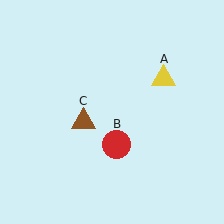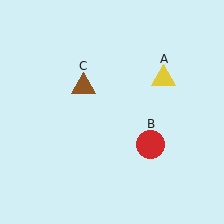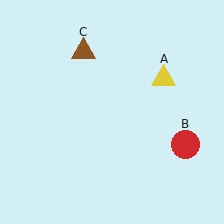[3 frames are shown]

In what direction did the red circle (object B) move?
The red circle (object B) moved right.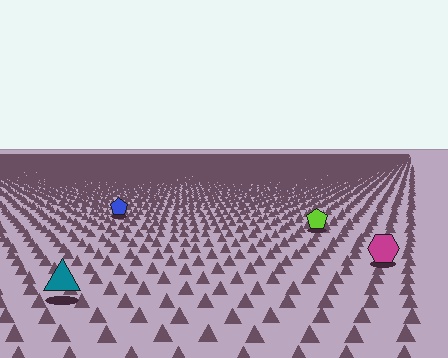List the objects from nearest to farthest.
From nearest to farthest: the teal triangle, the magenta hexagon, the lime pentagon, the blue pentagon.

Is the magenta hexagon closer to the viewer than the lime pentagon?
Yes. The magenta hexagon is closer — you can tell from the texture gradient: the ground texture is coarser near it.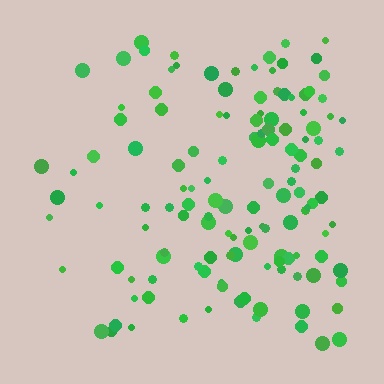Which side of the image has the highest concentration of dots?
The right.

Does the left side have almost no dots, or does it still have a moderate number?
Still a moderate number, just noticeably fewer than the right.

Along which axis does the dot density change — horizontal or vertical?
Horizontal.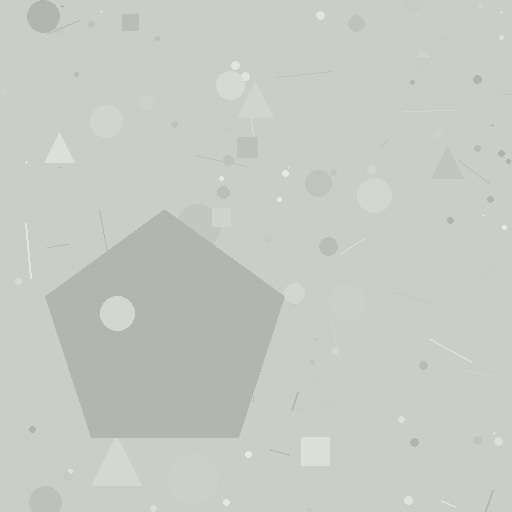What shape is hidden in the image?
A pentagon is hidden in the image.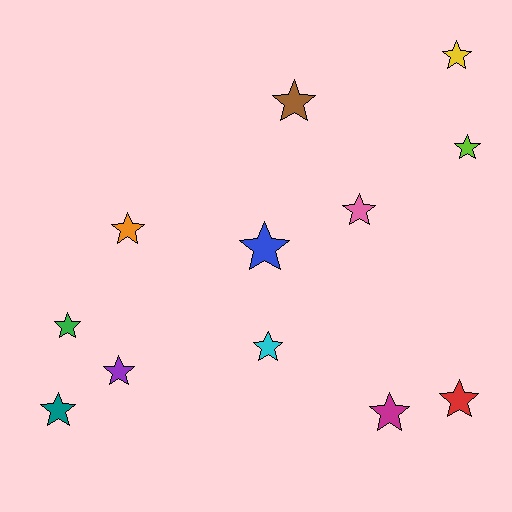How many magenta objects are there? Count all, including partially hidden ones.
There is 1 magenta object.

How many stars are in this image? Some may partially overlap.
There are 12 stars.